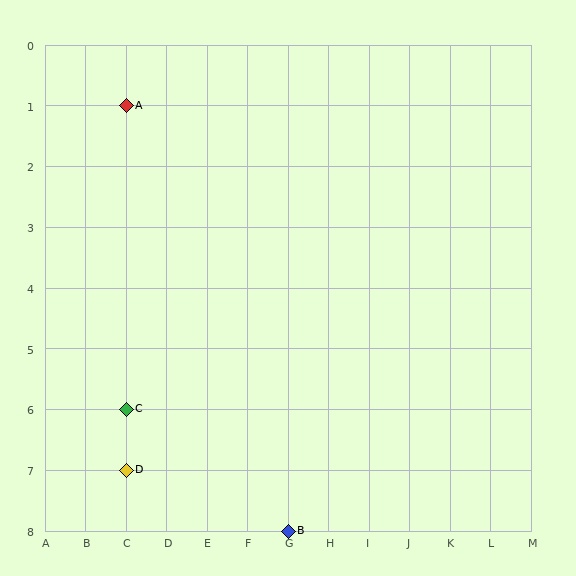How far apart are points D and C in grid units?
Points D and C are 1 row apart.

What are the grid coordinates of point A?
Point A is at grid coordinates (C, 1).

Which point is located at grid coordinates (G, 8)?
Point B is at (G, 8).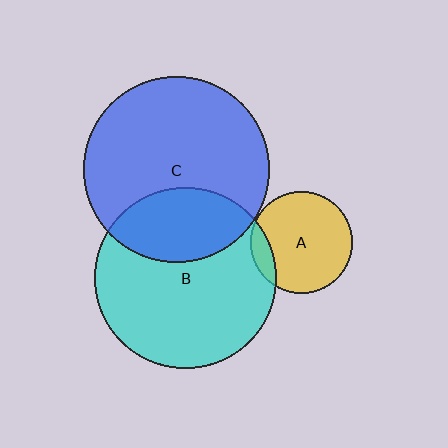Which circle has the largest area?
Circle C (blue).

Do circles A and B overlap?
Yes.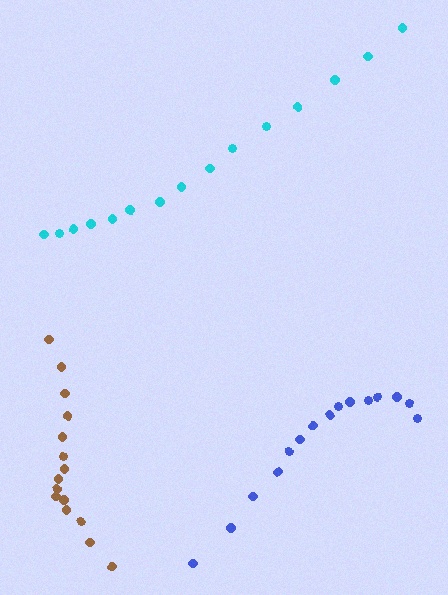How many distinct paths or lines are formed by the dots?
There are 3 distinct paths.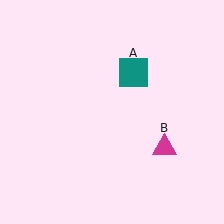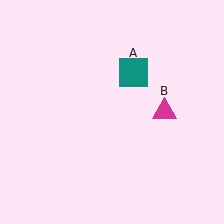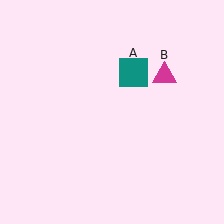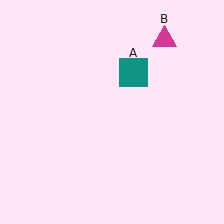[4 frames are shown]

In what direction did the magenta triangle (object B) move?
The magenta triangle (object B) moved up.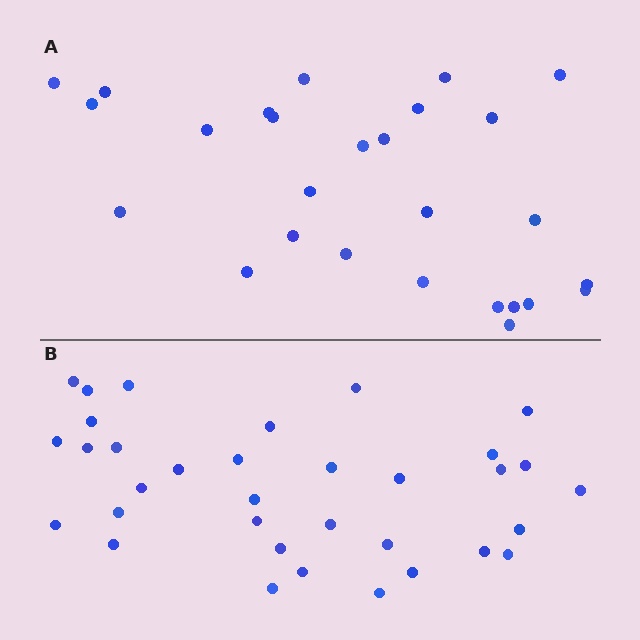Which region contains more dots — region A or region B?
Region B (the bottom region) has more dots.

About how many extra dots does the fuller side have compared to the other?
Region B has roughly 8 or so more dots than region A.